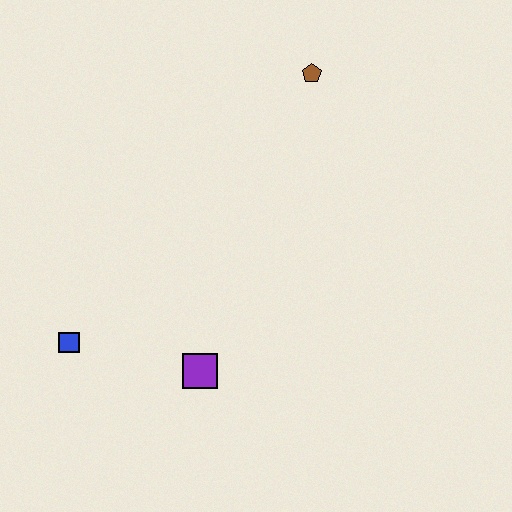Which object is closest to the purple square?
The blue square is closest to the purple square.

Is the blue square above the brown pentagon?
No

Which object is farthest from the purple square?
The brown pentagon is farthest from the purple square.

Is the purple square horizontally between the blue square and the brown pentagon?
Yes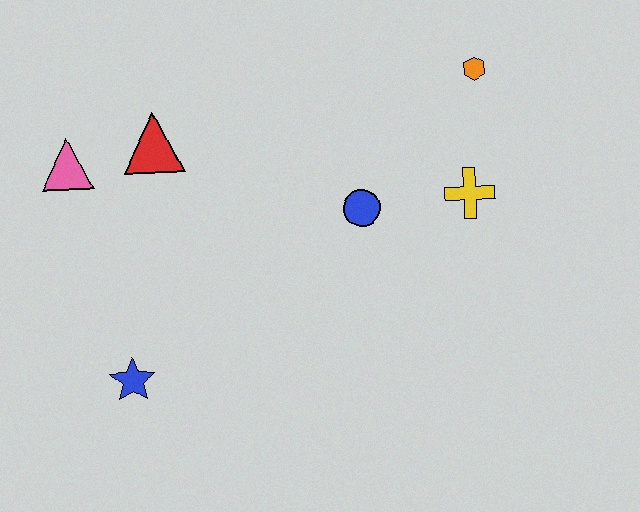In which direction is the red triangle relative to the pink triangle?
The red triangle is to the right of the pink triangle.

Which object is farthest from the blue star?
The orange hexagon is farthest from the blue star.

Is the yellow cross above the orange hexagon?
No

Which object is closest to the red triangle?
The pink triangle is closest to the red triangle.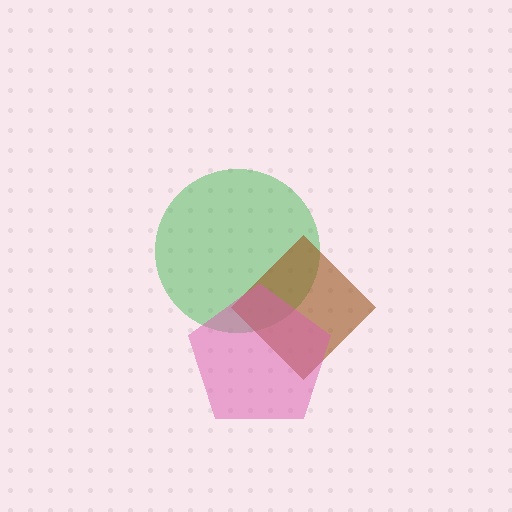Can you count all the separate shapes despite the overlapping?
Yes, there are 3 separate shapes.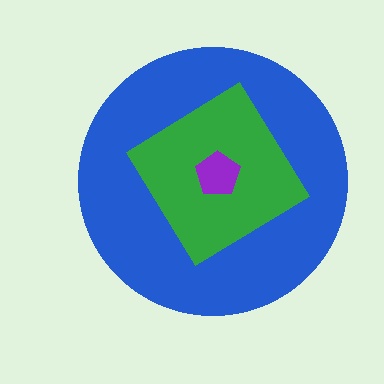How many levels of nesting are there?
3.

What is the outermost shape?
The blue circle.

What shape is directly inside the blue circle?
The green diamond.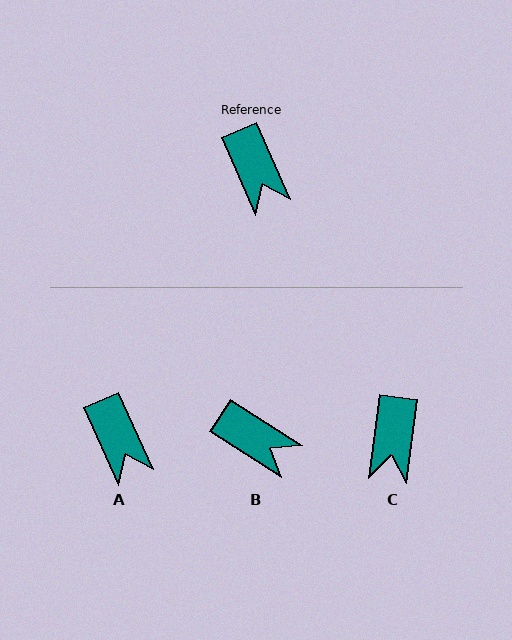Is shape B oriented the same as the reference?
No, it is off by about 33 degrees.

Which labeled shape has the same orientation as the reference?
A.